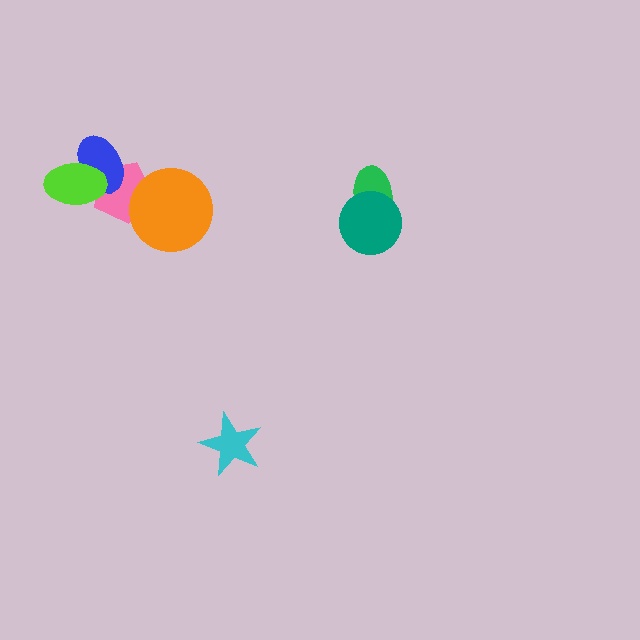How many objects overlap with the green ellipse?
1 object overlaps with the green ellipse.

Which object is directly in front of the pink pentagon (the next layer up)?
The blue ellipse is directly in front of the pink pentagon.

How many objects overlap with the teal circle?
1 object overlaps with the teal circle.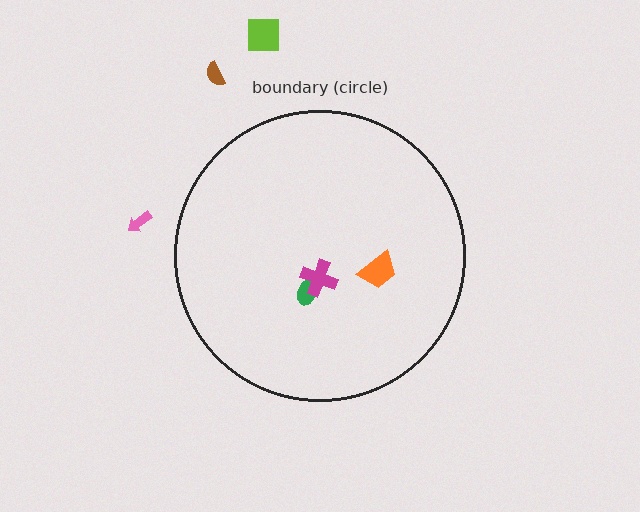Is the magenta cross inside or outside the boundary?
Inside.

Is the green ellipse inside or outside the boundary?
Inside.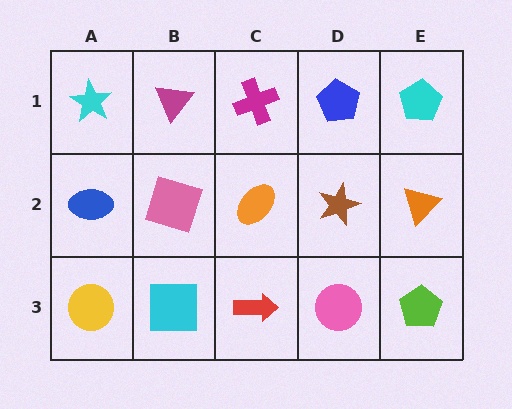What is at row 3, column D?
A pink circle.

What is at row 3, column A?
A yellow circle.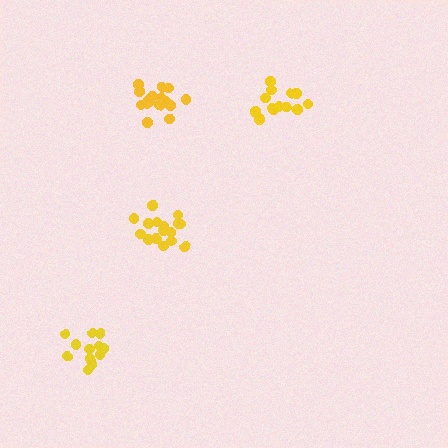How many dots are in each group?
Group 1: 17 dots, Group 2: 13 dots, Group 3: 17 dots, Group 4: 13 dots (60 total).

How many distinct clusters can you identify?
There are 4 distinct clusters.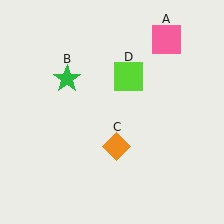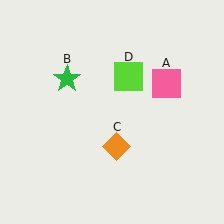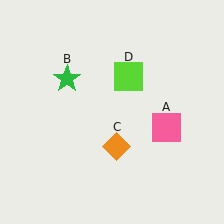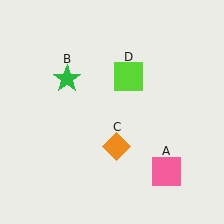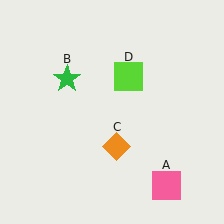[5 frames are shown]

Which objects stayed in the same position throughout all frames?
Green star (object B) and orange diamond (object C) and lime square (object D) remained stationary.